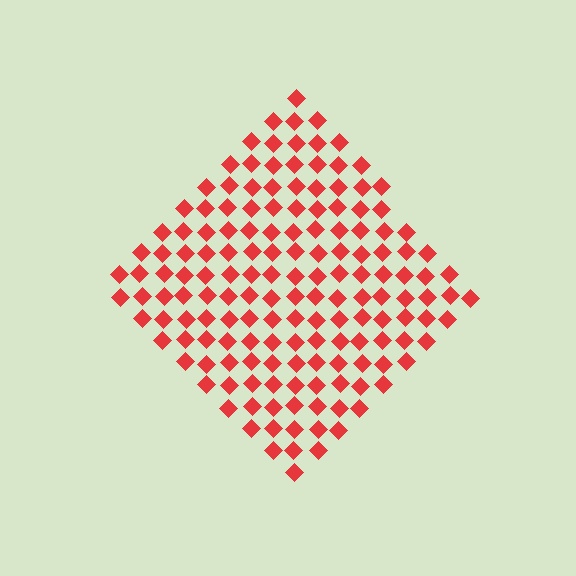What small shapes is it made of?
It is made of small diamonds.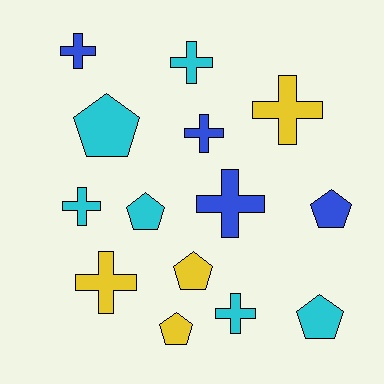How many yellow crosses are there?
There are 2 yellow crosses.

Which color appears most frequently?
Cyan, with 6 objects.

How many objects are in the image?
There are 14 objects.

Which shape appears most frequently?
Cross, with 8 objects.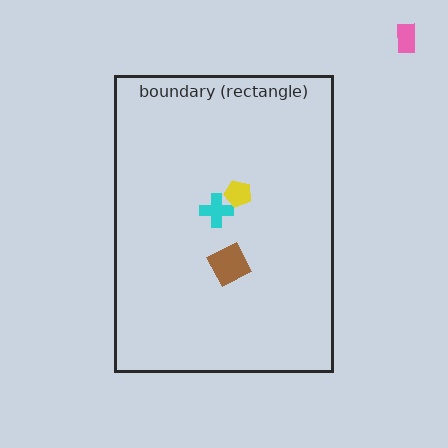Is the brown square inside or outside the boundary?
Inside.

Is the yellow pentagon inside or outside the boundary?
Inside.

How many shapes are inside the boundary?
3 inside, 1 outside.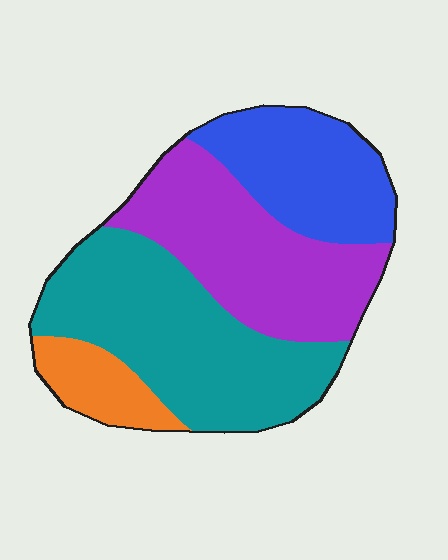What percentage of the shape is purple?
Purple covers around 30% of the shape.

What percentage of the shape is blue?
Blue takes up about one fifth (1/5) of the shape.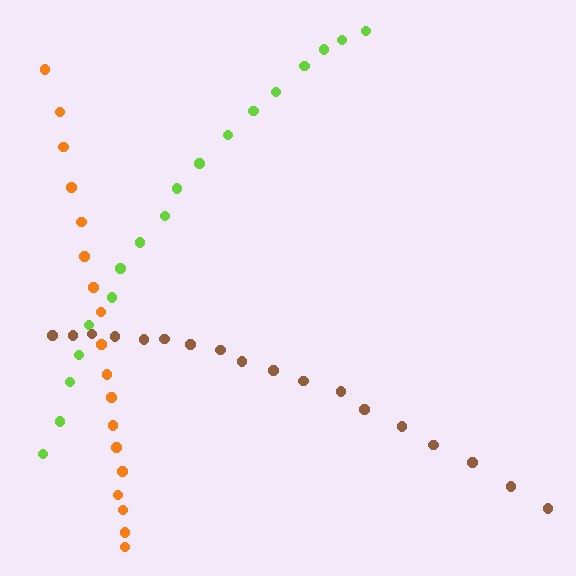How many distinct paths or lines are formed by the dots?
There are 3 distinct paths.